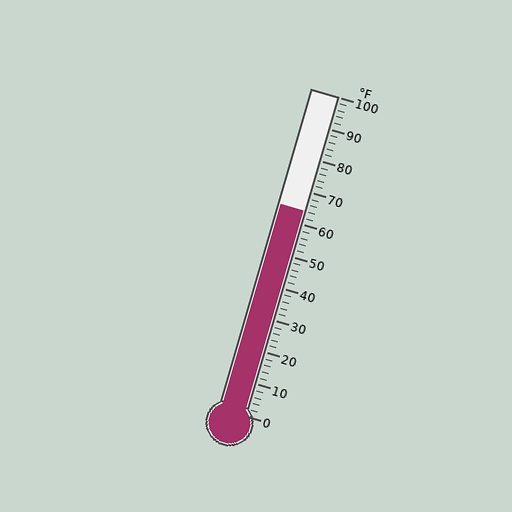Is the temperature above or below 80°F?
The temperature is below 80°F.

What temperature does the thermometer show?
The thermometer shows approximately 64°F.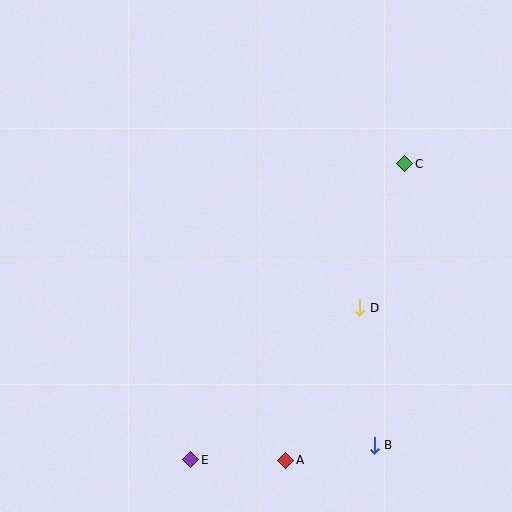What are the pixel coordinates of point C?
Point C is at (405, 164).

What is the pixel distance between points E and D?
The distance between E and D is 228 pixels.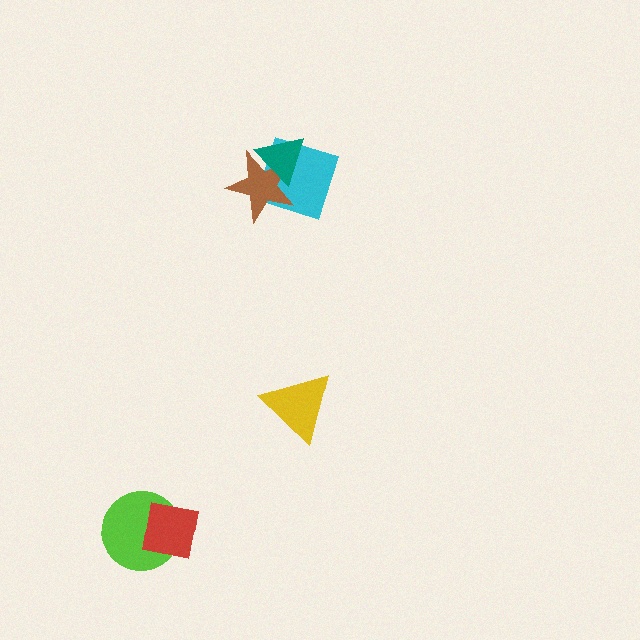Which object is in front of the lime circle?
The red square is in front of the lime circle.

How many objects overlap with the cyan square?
2 objects overlap with the cyan square.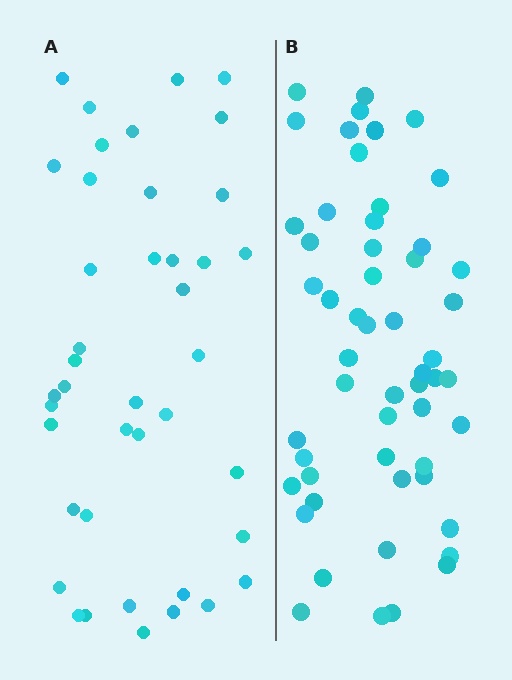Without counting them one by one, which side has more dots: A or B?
Region B (the right region) has more dots.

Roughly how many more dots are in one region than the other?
Region B has approximately 15 more dots than region A.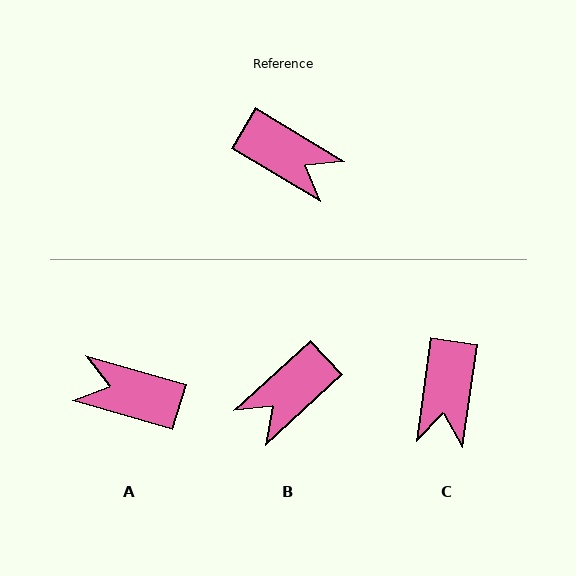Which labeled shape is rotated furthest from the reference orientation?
A, about 166 degrees away.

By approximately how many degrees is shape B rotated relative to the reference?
Approximately 107 degrees clockwise.